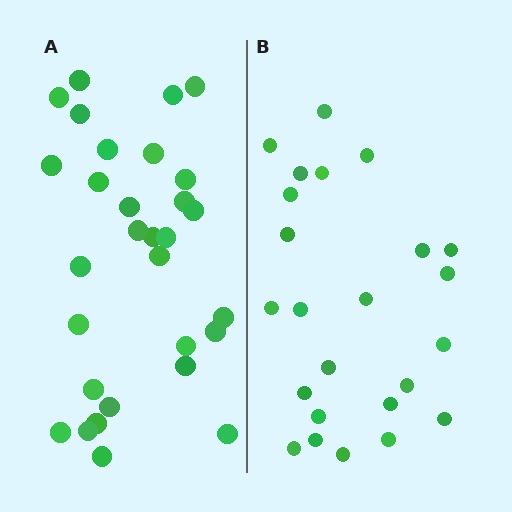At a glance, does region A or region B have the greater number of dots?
Region A (the left region) has more dots.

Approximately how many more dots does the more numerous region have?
Region A has about 6 more dots than region B.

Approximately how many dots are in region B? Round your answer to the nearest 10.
About 20 dots. (The exact count is 24, which rounds to 20.)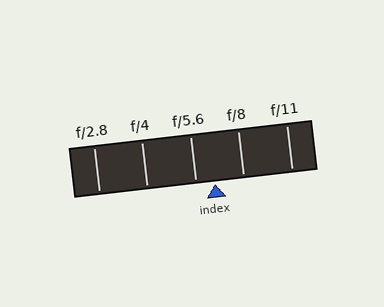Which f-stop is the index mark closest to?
The index mark is closest to f/5.6.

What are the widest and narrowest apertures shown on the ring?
The widest aperture shown is f/2.8 and the narrowest is f/11.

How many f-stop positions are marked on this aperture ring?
There are 5 f-stop positions marked.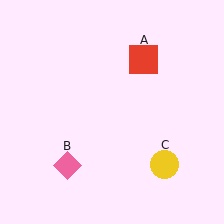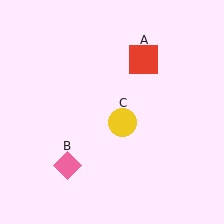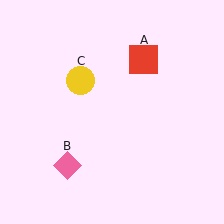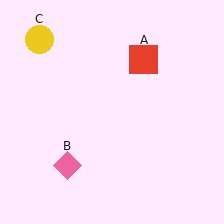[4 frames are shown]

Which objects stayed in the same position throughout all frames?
Red square (object A) and pink diamond (object B) remained stationary.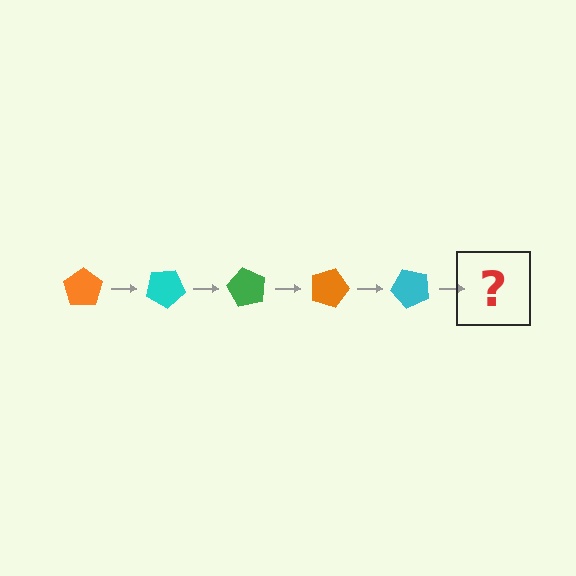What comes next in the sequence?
The next element should be a green pentagon, rotated 150 degrees from the start.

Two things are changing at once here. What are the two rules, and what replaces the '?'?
The two rules are that it rotates 30 degrees each step and the color cycles through orange, cyan, and green. The '?' should be a green pentagon, rotated 150 degrees from the start.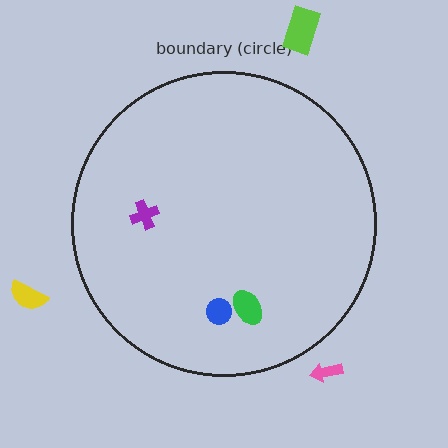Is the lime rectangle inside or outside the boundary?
Outside.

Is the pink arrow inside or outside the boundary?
Outside.